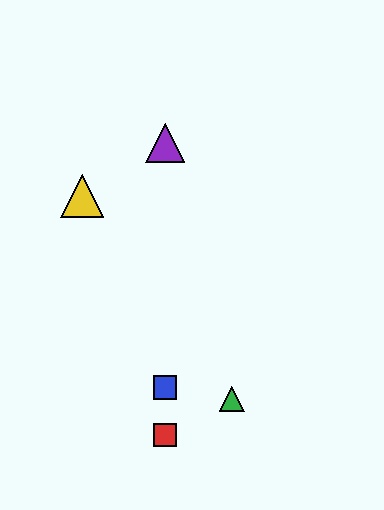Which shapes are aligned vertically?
The red square, the blue square, the purple triangle are aligned vertically.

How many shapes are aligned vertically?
3 shapes (the red square, the blue square, the purple triangle) are aligned vertically.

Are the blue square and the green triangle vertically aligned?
No, the blue square is at x≈165 and the green triangle is at x≈232.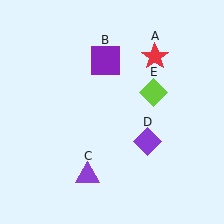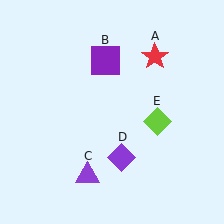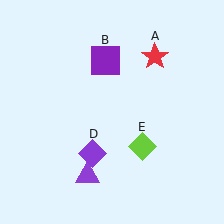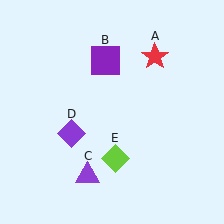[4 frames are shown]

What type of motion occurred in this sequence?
The purple diamond (object D), lime diamond (object E) rotated clockwise around the center of the scene.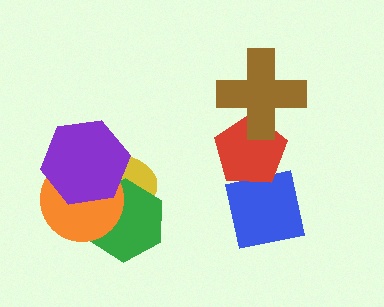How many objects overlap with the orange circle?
3 objects overlap with the orange circle.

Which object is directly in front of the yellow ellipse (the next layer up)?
The green hexagon is directly in front of the yellow ellipse.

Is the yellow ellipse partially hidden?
Yes, it is partially covered by another shape.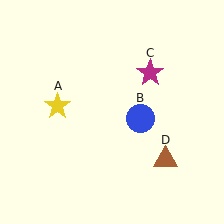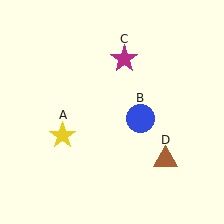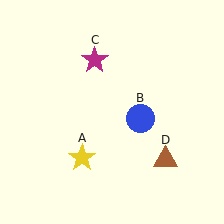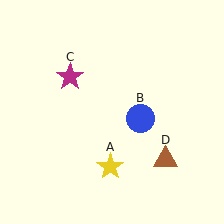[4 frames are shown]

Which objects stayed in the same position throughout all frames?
Blue circle (object B) and brown triangle (object D) remained stationary.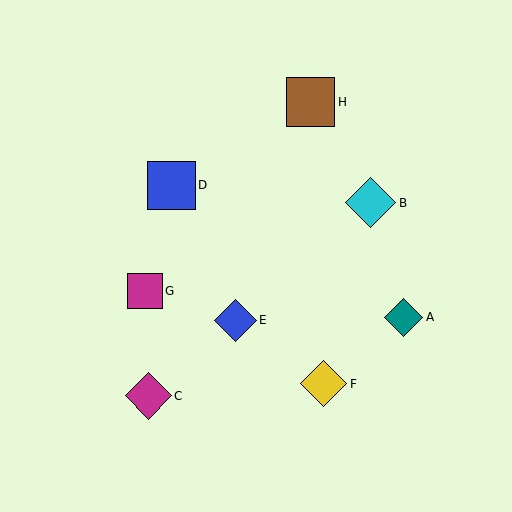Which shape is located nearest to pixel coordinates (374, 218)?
The cyan diamond (labeled B) at (371, 203) is nearest to that location.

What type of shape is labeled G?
Shape G is a magenta square.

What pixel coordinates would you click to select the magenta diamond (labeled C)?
Click at (148, 396) to select the magenta diamond C.